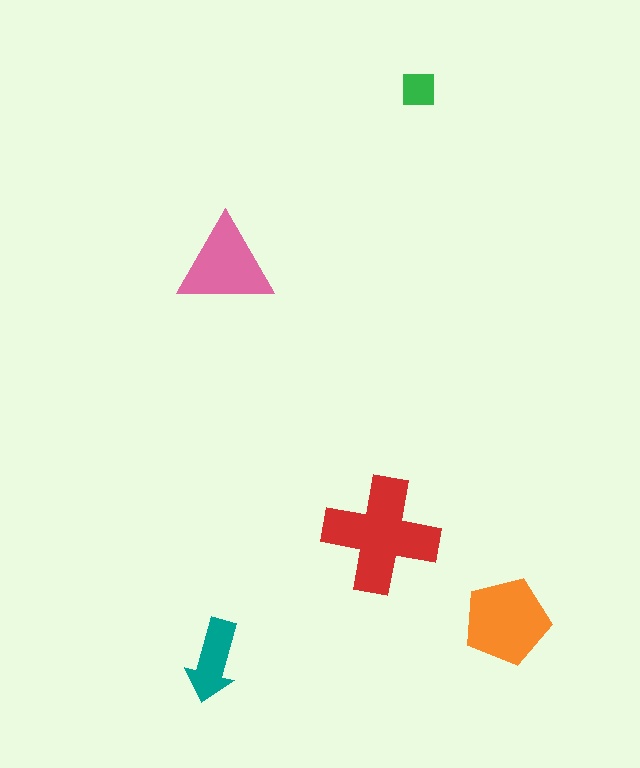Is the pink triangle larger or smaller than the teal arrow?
Larger.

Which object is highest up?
The green square is topmost.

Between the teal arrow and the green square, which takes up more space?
The teal arrow.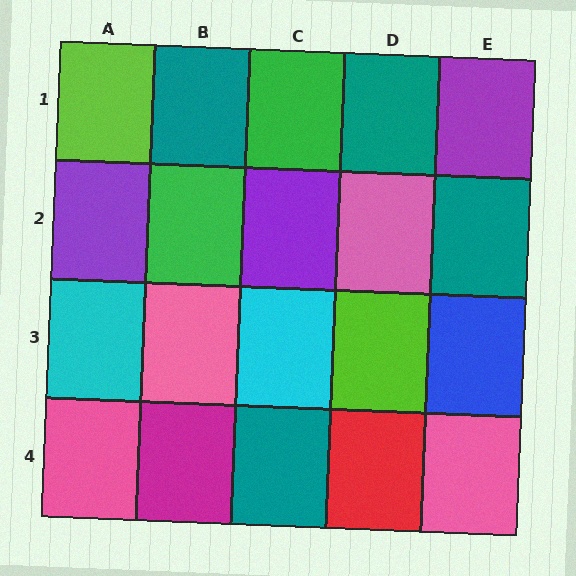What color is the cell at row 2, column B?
Green.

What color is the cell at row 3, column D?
Lime.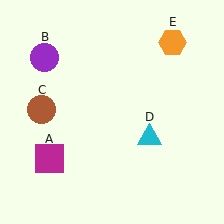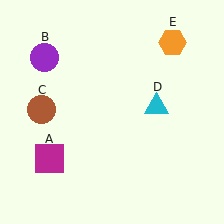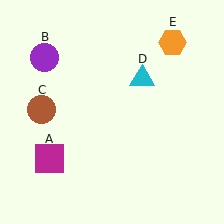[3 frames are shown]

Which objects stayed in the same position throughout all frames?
Magenta square (object A) and purple circle (object B) and brown circle (object C) and orange hexagon (object E) remained stationary.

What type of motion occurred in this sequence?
The cyan triangle (object D) rotated counterclockwise around the center of the scene.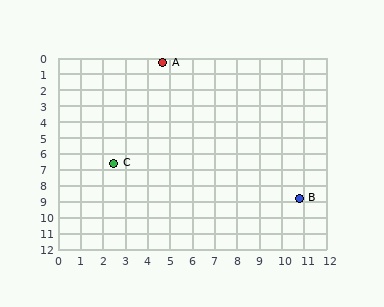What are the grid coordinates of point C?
Point C is at approximately (2.5, 6.6).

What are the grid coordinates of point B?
Point B is at approximately (10.8, 8.8).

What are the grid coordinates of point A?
Point A is at approximately (4.7, 0.3).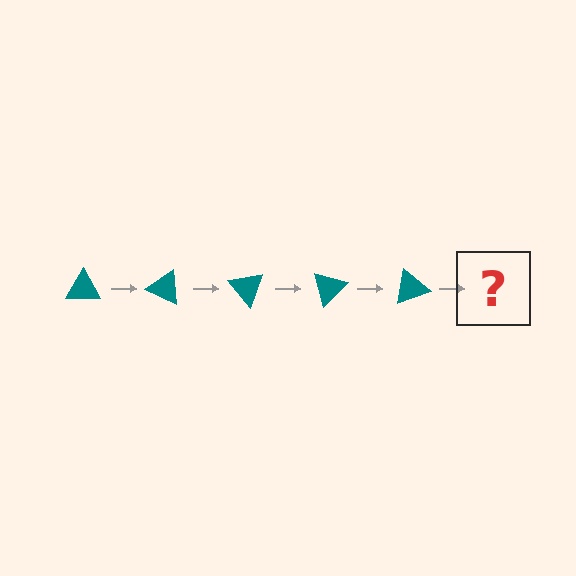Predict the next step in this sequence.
The next step is a teal triangle rotated 125 degrees.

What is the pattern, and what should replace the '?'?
The pattern is that the triangle rotates 25 degrees each step. The '?' should be a teal triangle rotated 125 degrees.